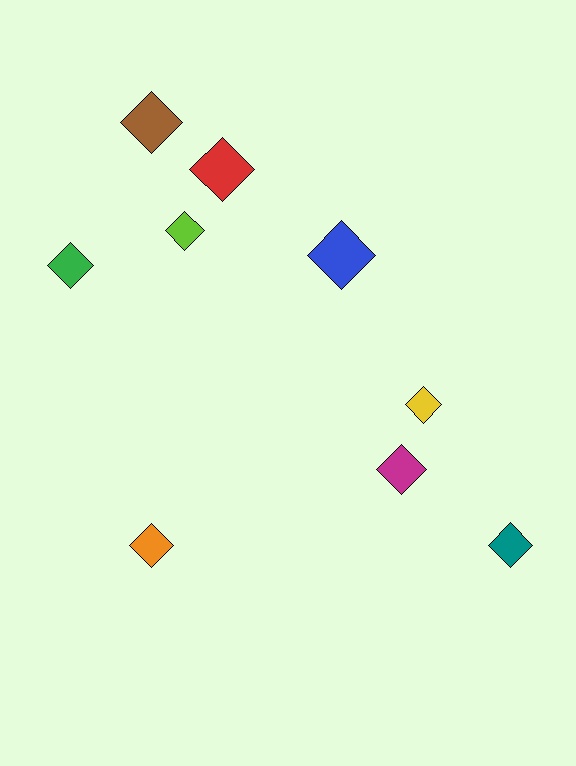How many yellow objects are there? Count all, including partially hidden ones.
There is 1 yellow object.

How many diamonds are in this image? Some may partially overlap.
There are 9 diamonds.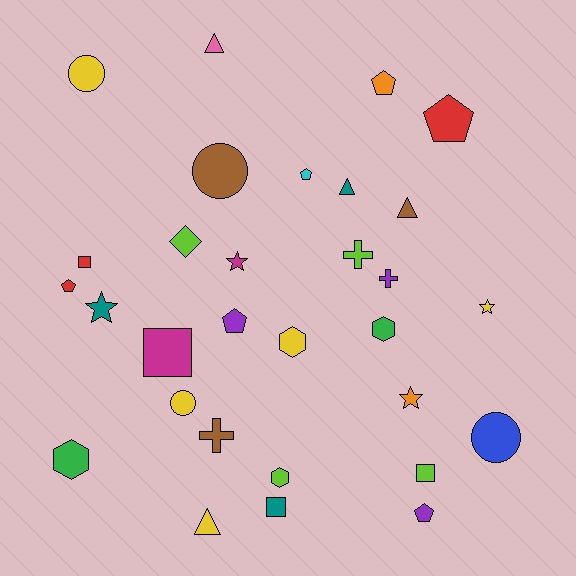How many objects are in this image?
There are 30 objects.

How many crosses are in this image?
There are 3 crosses.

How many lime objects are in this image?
There are 4 lime objects.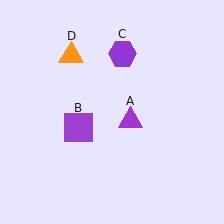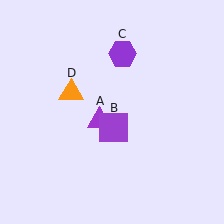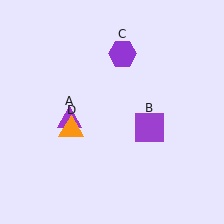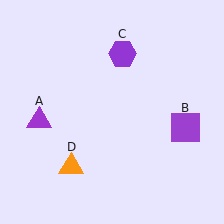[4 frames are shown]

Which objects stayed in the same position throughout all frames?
Purple hexagon (object C) remained stationary.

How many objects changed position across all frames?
3 objects changed position: purple triangle (object A), purple square (object B), orange triangle (object D).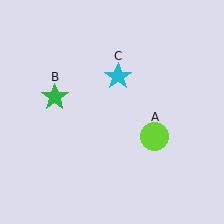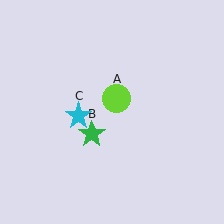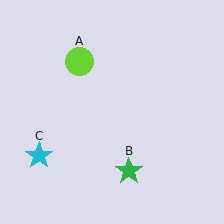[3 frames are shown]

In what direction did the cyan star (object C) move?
The cyan star (object C) moved down and to the left.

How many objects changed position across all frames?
3 objects changed position: lime circle (object A), green star (object B), cyan star (object C).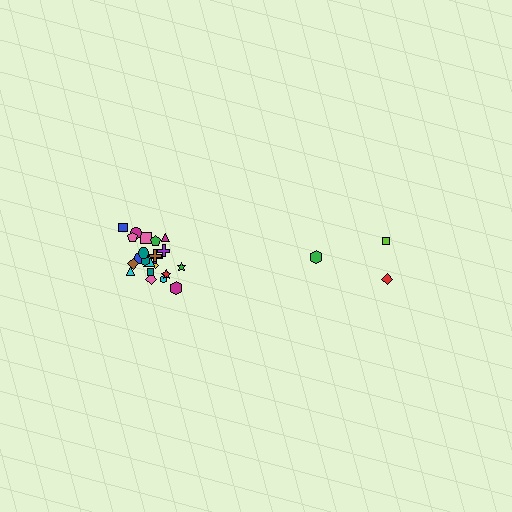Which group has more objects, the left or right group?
The left group.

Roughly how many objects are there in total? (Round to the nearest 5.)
Roughly 25 objects in total.